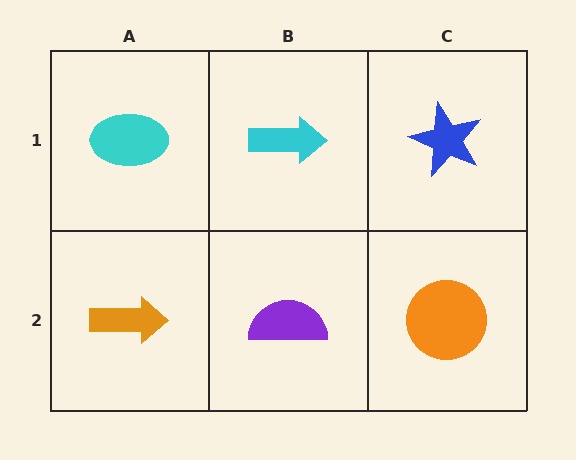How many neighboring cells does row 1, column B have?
3.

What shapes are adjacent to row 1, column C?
An orange circle (row 2, column C), a cyan arrow (row 1, column B).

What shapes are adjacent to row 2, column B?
A cyan arrow (row 1, column B), an orange arrow (row 2, column A), an orange circle (row 2, column C).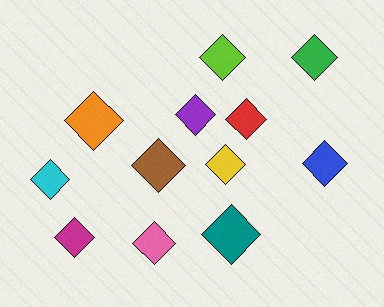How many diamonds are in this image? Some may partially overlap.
There are 12 diamonds.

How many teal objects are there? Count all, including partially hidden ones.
There is 1 teal object.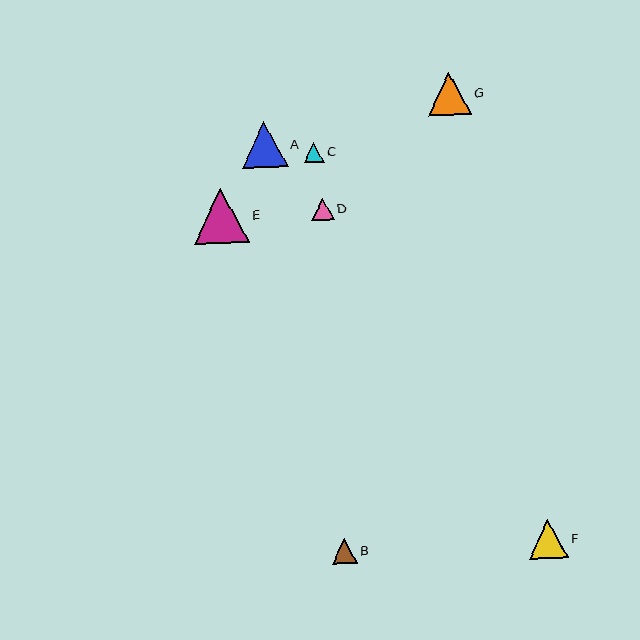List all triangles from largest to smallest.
From largest to smallest: E, A, G, F, B, D, C.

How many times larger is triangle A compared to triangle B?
Triangle A is approximately 1.8 times the size of triangle B.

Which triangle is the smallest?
Triangle C is the smallest with a size of approximately 20 pixels.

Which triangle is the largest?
Triangle E is the largest with a size of approximately 55 pixels.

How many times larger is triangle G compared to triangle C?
Triangle G is approximately 2.1 times the size of triangle C.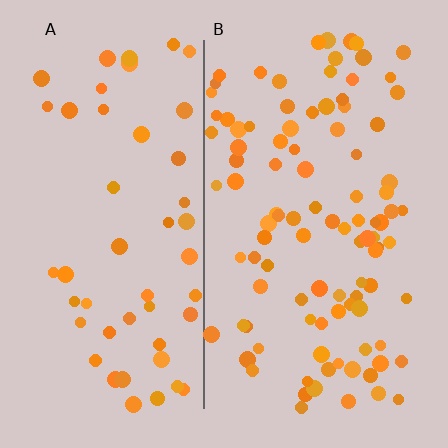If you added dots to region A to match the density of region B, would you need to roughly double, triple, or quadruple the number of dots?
Approximately double.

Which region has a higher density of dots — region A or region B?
B (the right).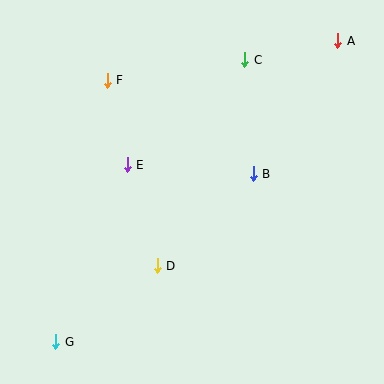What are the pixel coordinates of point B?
Point B is at (253, 174).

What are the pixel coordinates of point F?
Point F is at (107, 80).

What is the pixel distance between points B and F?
The distance between B and F is 173 pixels.